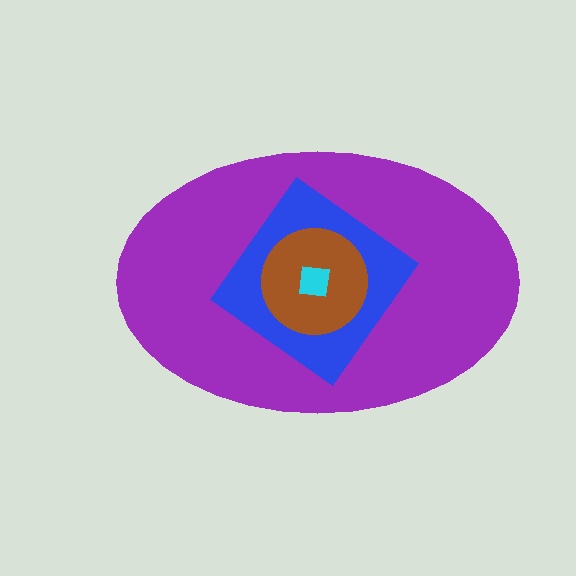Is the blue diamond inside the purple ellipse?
Yes.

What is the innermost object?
The cyan square.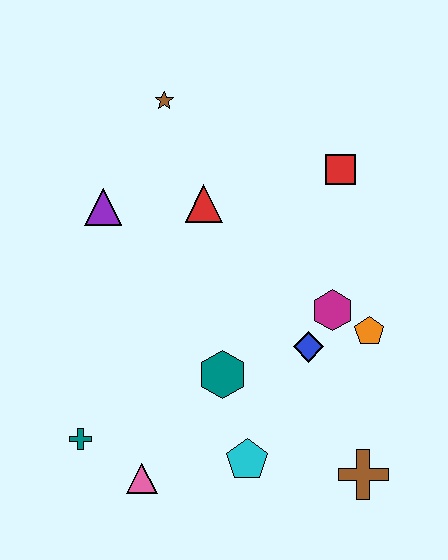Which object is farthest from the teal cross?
The red square is farthest from the teal cross.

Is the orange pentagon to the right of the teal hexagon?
Yes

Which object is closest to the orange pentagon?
The magenta hexagon is closest to the orange pentagon.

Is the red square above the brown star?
No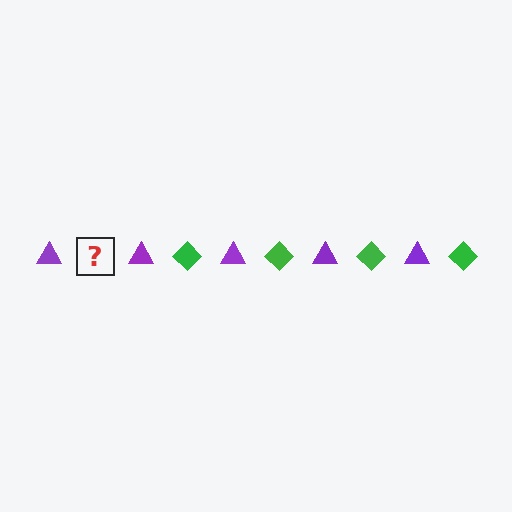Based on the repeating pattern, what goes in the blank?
The blank should be a green diamond.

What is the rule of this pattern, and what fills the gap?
The rule is that the pattern alternates between purple triangle and green diamond. The gap should be filled with a green diamond.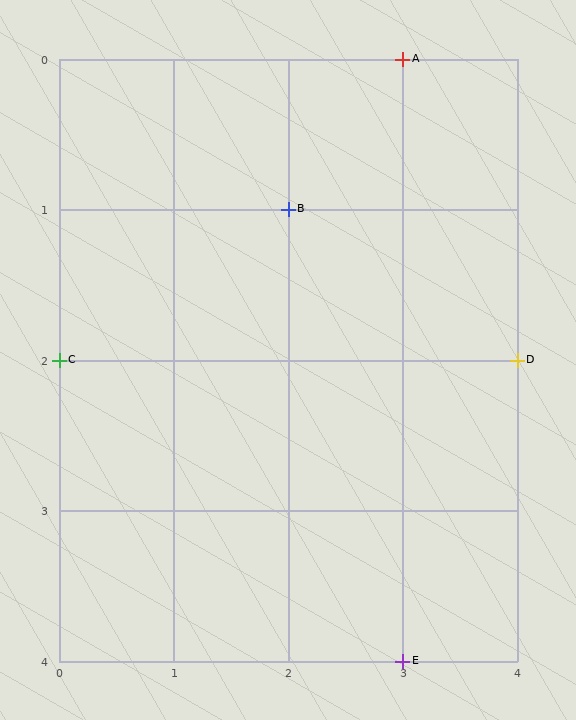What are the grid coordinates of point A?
Point A is at grid coordinates (3, 0).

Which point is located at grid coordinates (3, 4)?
Point E is at (3, 4).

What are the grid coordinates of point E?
Point E is at grid coordinates (3, 4).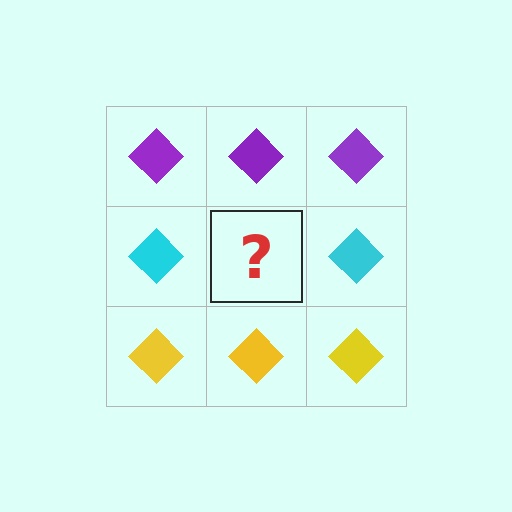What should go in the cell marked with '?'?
The missing cell should contain a cyan diamond.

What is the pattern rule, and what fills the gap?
The rule is that each row has a consistent color. The gap should be filled with a cyan diamond.